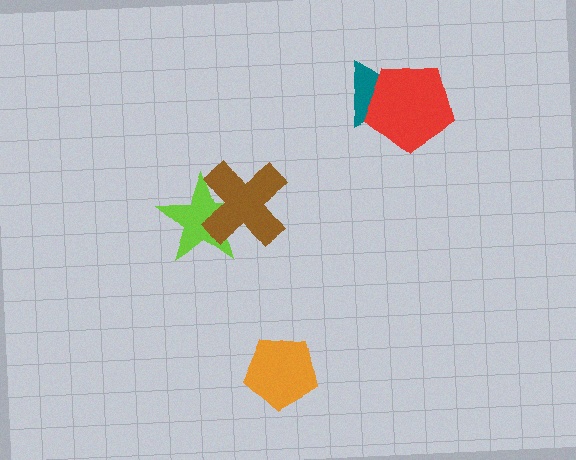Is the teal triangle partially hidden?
Yes, it is partially covered by another shape.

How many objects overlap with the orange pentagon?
0 objects overlap with the orange pentagon.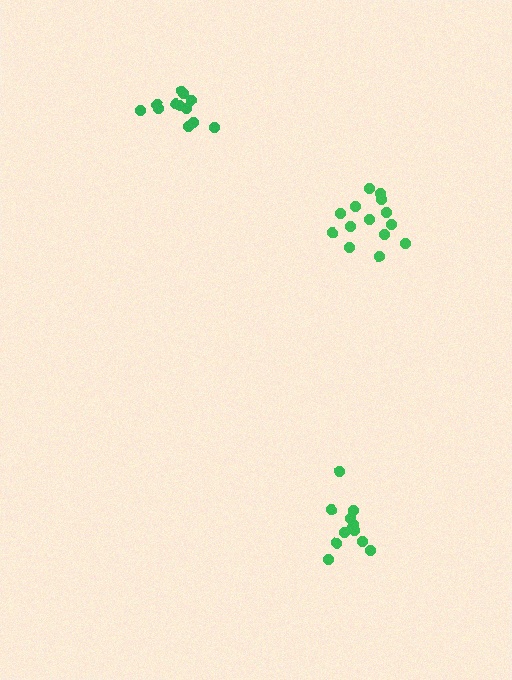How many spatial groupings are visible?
There are 3 spatial groupings.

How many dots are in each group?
Group 1: 14 dots, Group 2: 12 dots, Group 3: 12 dots (38 total).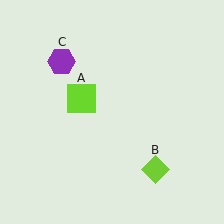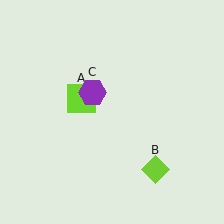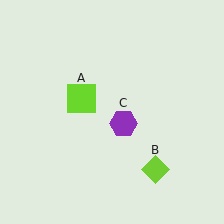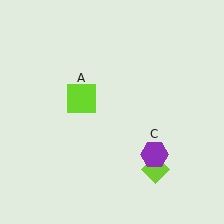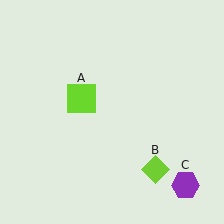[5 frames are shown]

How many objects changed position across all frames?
1 object changed position: purple hexagon (object C).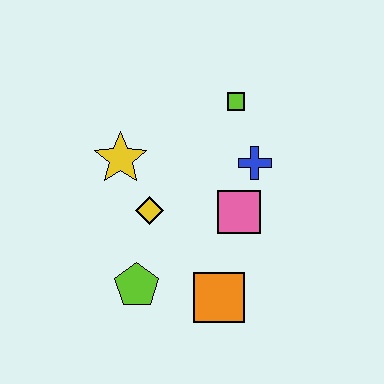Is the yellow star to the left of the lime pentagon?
Yes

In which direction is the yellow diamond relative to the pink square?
The yellow diamond is to the left of the pink square.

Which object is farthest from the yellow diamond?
The lime square is farthest from the yellow diamond.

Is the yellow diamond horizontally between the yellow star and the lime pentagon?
No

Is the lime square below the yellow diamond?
No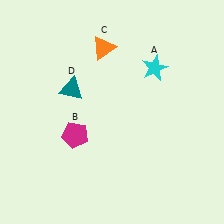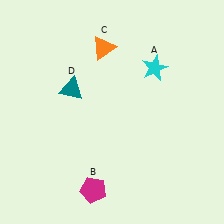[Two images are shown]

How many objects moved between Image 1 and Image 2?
1 object moved between the two images.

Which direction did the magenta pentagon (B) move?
The magenta pentagon (B) moved down.